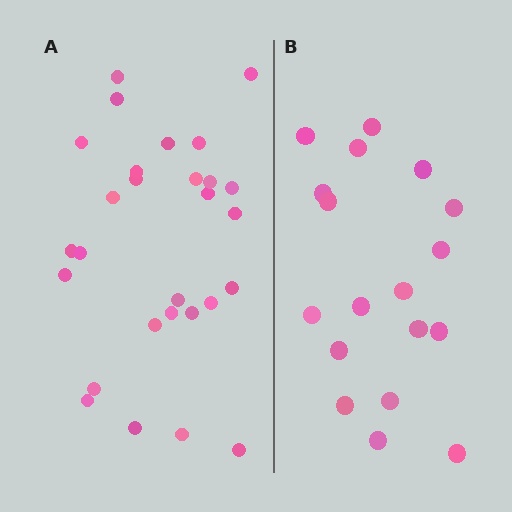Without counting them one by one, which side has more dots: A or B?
Region A (the left region) has more dots.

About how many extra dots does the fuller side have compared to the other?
Region A has roughly 10 or so more dots than region B.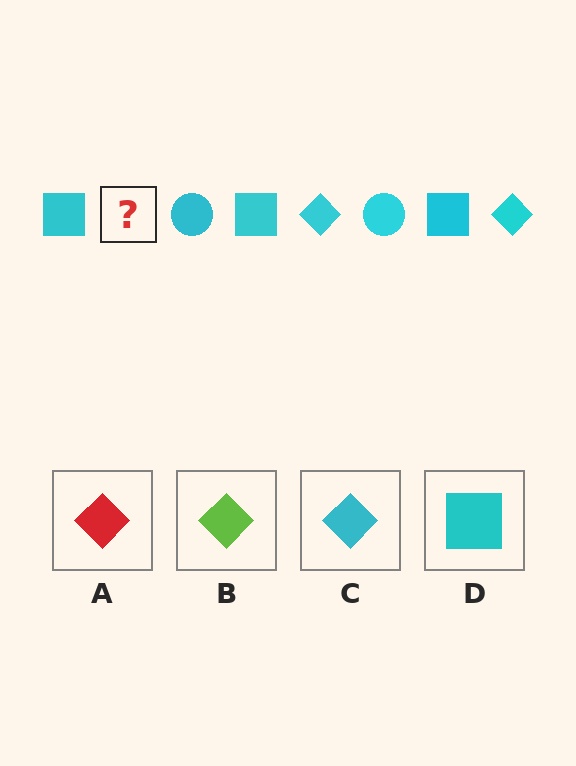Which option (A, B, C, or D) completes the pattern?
C.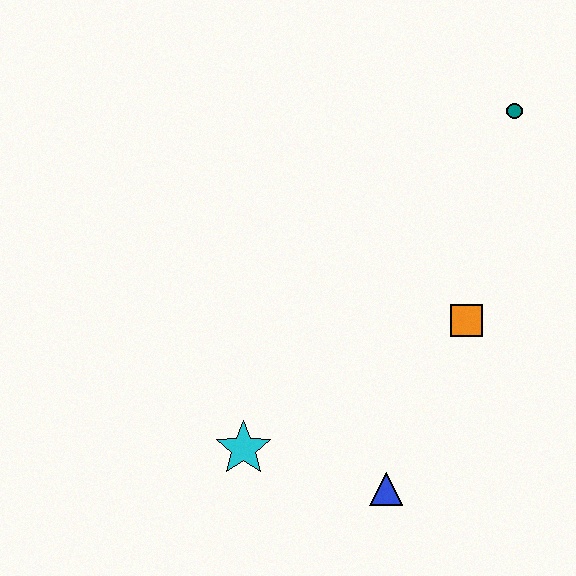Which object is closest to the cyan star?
The blue triangle is closest to the cyan star.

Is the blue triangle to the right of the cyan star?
Yes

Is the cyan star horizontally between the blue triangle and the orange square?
No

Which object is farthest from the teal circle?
The cyan star is farthest from the teal circle.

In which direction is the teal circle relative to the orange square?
The teal circle is above the orange square.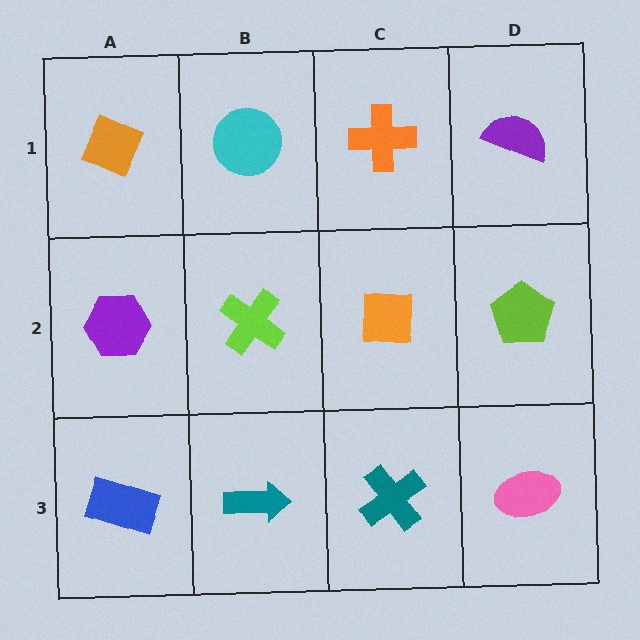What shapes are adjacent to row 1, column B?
A lime cross (row 2, column B), an orange diamond (row 1, column A), an orange cross (row 1, column C).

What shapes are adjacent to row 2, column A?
An orange diamond (row 1, column A), a blue rectangle (row 3, column A), a lime cross (row 2, column B).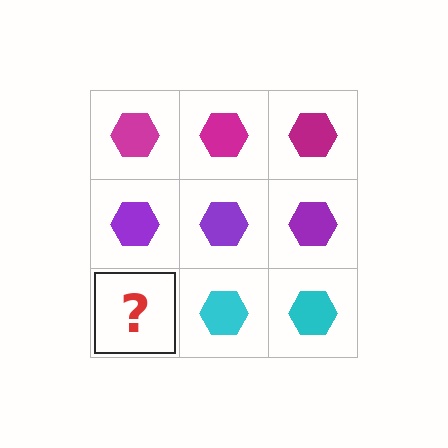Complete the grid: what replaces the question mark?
The question mark should be replaced with a cyan hexagon.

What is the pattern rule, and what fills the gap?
The rule is that each row has a consistent color. The gap should be filled with a cyan hexagon.